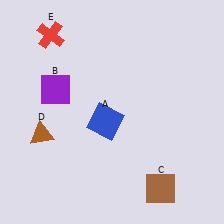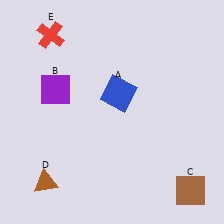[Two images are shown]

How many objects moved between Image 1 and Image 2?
3 objects moved between the two images.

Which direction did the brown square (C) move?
The brown square (C) moved right.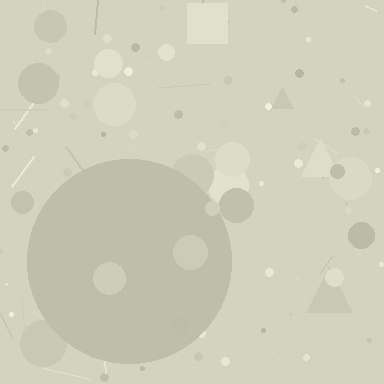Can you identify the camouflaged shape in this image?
The camouflaged shape is a circle.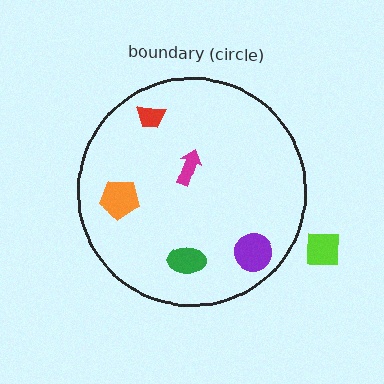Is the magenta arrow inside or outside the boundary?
Inside.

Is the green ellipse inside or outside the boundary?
Inside.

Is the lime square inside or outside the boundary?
Outside.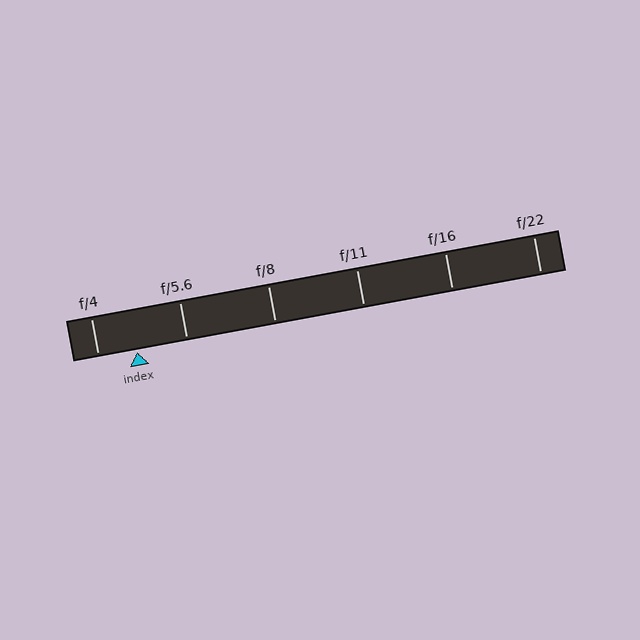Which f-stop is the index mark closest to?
The index mark is closest to f/4.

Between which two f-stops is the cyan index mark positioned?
The index mark is between f/4 and f/5.6.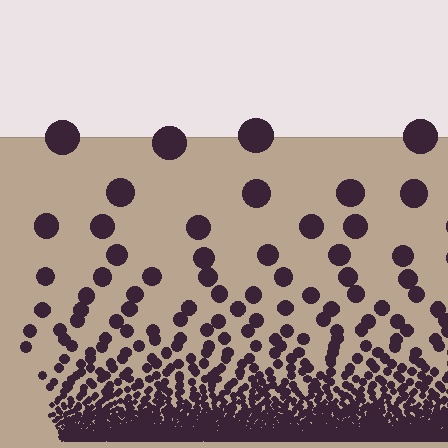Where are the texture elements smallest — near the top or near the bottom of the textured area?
Near the bottom.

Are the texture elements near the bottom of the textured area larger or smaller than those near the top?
Smaller. The gradient is inverted — elements near the bottom are smaller and denser.